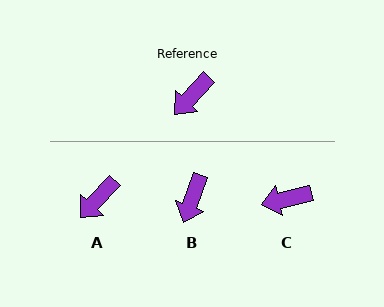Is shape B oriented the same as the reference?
No, it is off by about 23 degrees.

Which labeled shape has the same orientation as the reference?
A.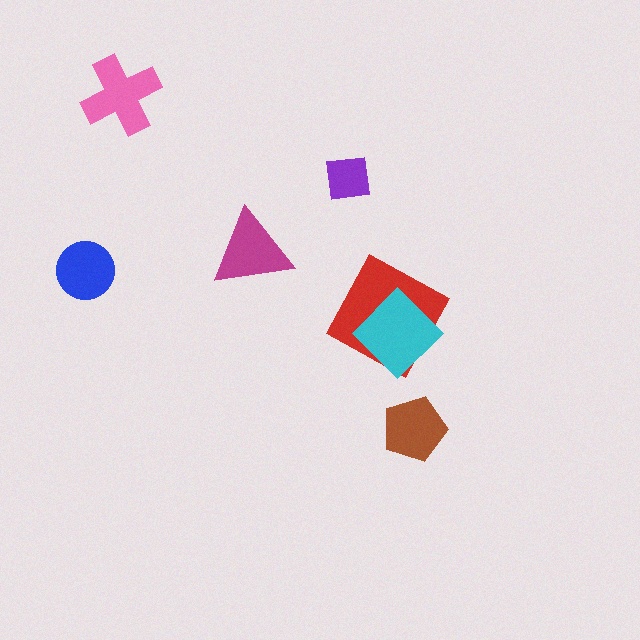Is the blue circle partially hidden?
No, no other shape covers it.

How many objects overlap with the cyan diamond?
1 object overlaps with the cyan diamond.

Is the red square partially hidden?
Yes, it is partially covered by another shape.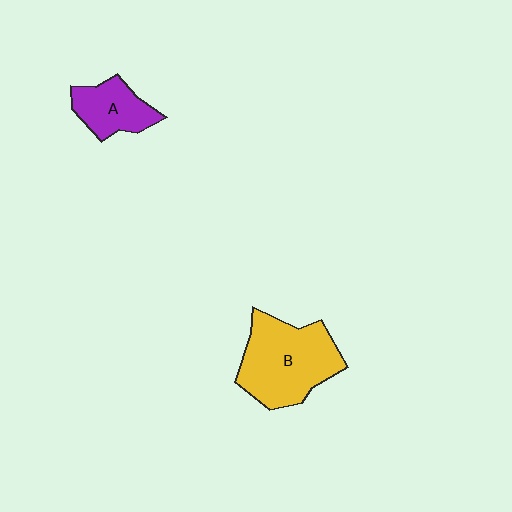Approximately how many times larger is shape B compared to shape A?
Approximately 2.0 times.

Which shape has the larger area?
Shape B (yellow).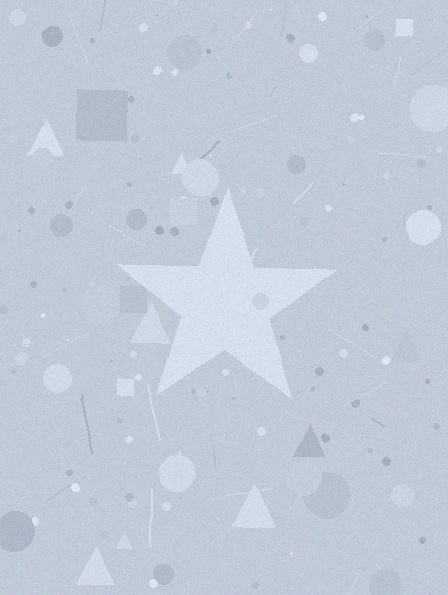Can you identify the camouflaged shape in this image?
The camouflaged shape is a star.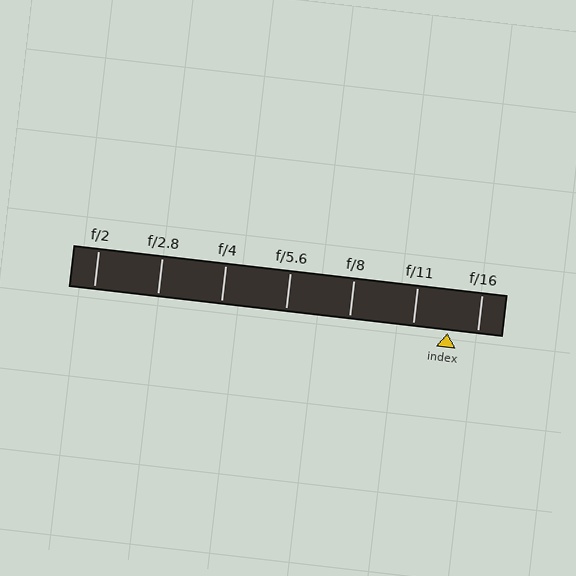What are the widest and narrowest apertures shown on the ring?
The widest aperture shown is f/2 and the narrowest is f/16.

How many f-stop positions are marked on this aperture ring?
There are 7 f-stop positions marked.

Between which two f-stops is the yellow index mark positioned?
The index mark is between f/11 and f/16.